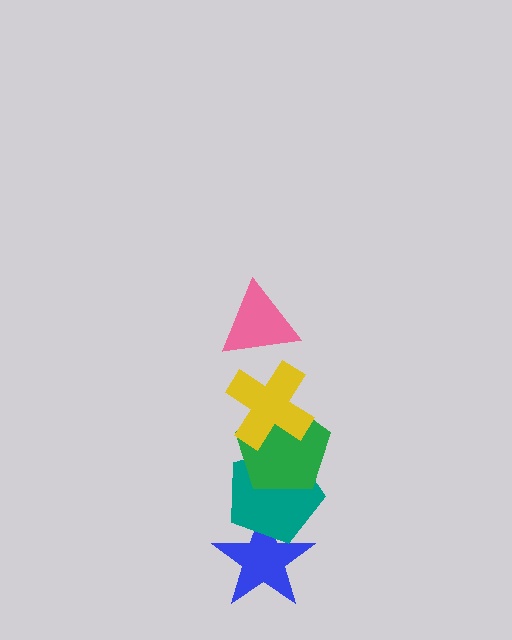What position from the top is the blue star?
The blue star is 5th from the top.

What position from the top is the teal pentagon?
The teal pentagon is 4th from the top.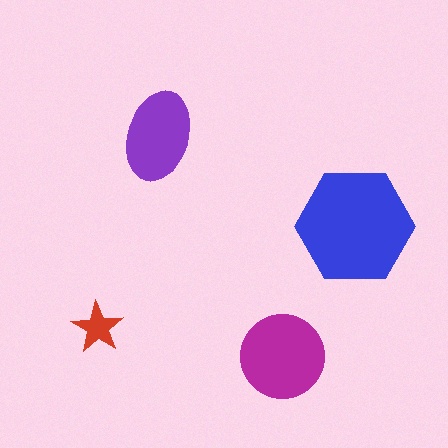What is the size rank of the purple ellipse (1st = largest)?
3rd.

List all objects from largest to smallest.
The blue hexagon, the magenta circle, the purple ellipse, the red star.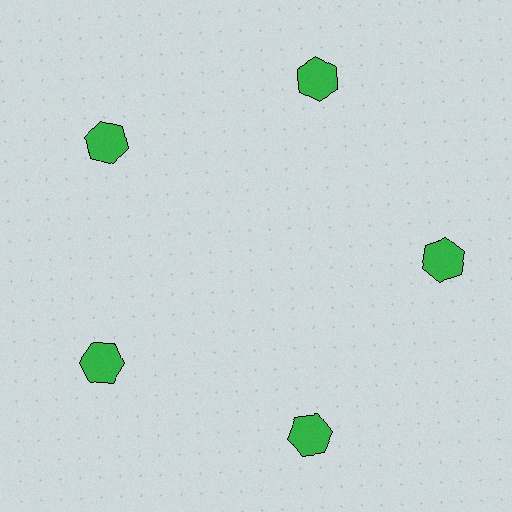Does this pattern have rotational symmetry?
Yes, this pattern has 5-fold rotational symmetry. It looks the same after rotating 72 degrees around the center.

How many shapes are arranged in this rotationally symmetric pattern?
There are 5 shapes, arranged in 5 groups of 1.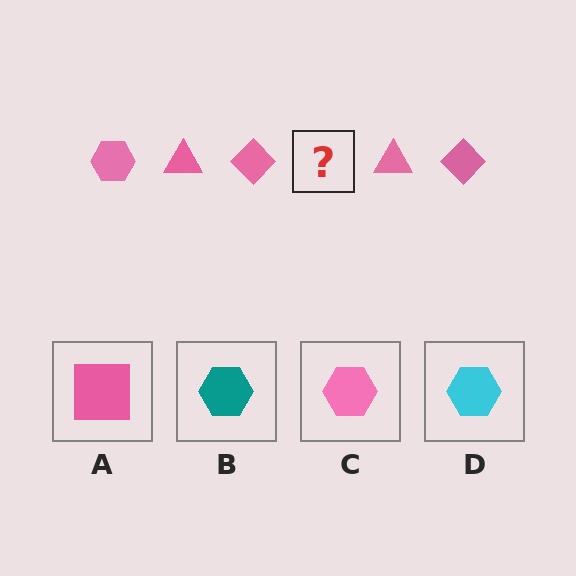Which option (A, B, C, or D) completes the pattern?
C.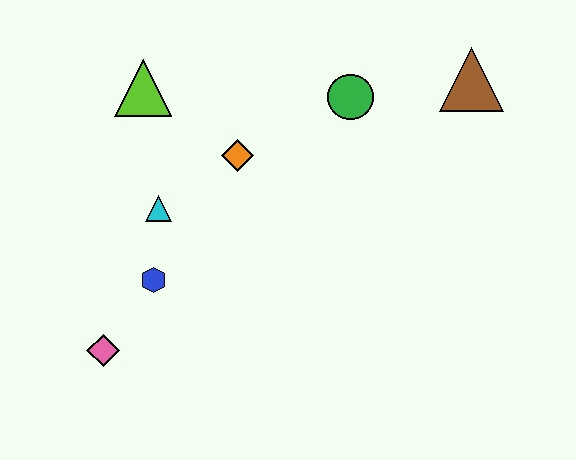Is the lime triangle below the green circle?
No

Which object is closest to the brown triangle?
The green circle is closest to the brown triangle.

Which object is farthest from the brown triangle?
The pink diamond is farthest from the brown triangle.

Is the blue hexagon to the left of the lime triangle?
No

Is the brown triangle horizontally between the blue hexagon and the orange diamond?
No